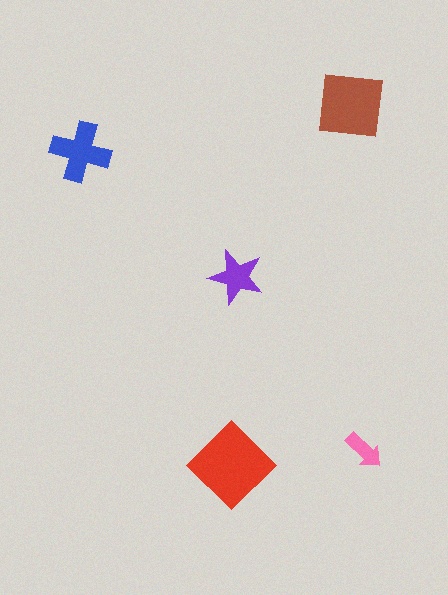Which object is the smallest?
The pink arrow.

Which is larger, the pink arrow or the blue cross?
The blue cross.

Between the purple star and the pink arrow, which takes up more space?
The purple star.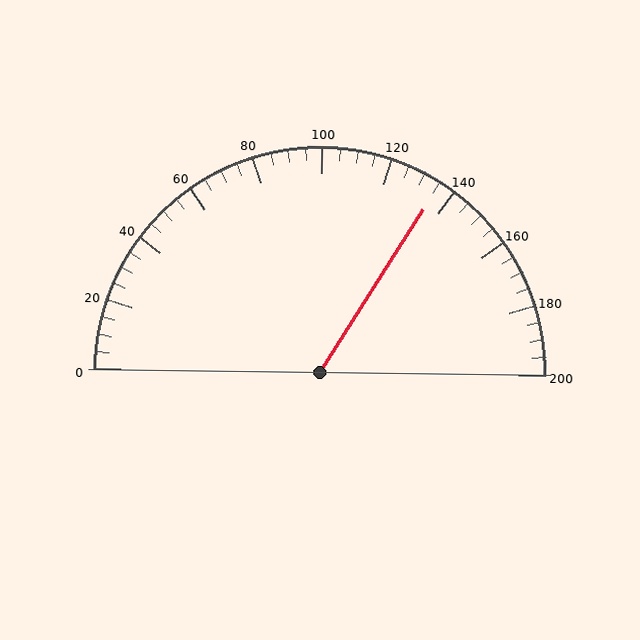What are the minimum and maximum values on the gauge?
The gauge ranges from 0 to 200.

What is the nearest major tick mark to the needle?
The nearest major tick mark is 140.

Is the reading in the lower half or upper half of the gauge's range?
The reading is in the upper half of the range (0 to 200).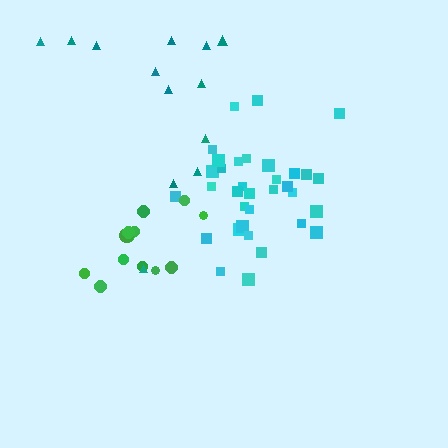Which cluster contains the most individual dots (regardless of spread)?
Cyan (34).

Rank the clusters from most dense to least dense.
cyan, green, teal.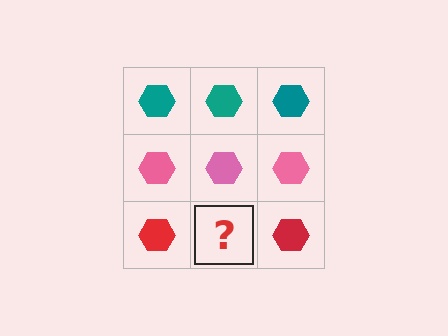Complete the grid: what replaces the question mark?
The question mark should be replaced with a red hexagon.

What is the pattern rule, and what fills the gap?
The rule is that each row has a consistent color. The gap should be filled with a red hexagon.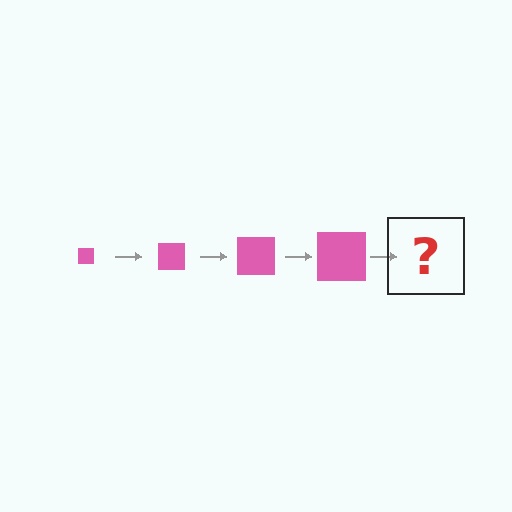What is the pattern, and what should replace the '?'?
The pattern is that the square gets progressively larger each step. The '?' should be a pink square, larger than the previous one.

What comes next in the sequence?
The next element should be a pink square, larger than the previous one.